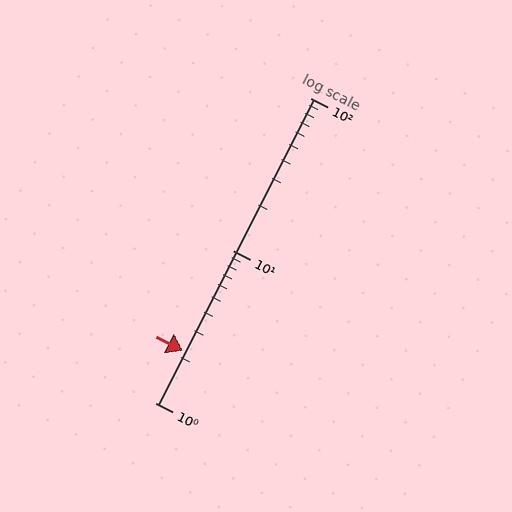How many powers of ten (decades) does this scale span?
The scale spans 2 decades, from 1 to 100.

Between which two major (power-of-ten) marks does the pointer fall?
The pointer is between 1 and 10.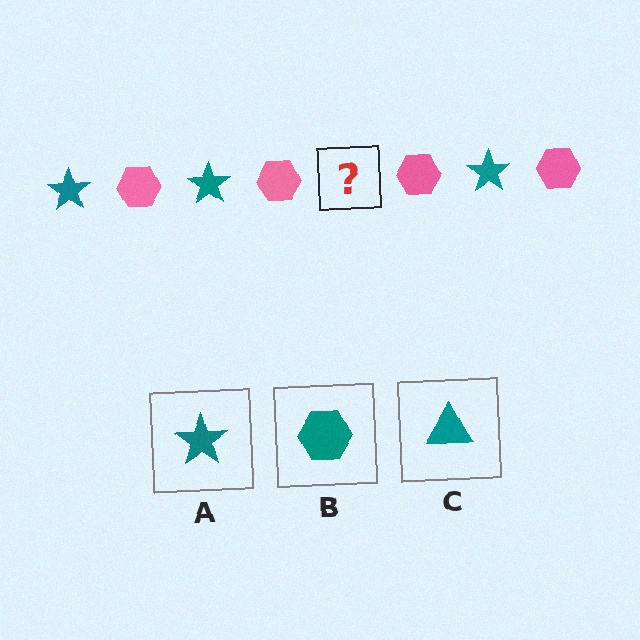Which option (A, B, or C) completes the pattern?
A.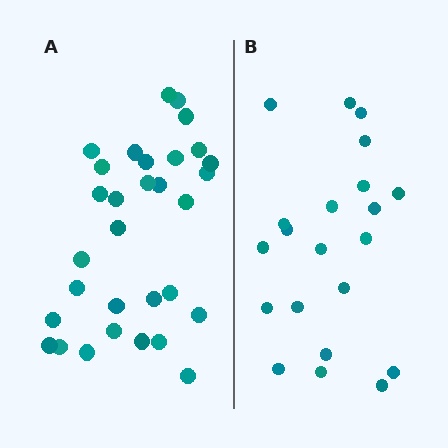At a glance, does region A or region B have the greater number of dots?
Region A (the left region) has more dots.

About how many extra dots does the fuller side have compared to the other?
Region A has roughly 10 or so more dots than region B.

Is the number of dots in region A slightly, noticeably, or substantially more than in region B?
Region A has substantially more. The ratio is roughly 1.5 to 1.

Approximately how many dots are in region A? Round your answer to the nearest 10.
About 30 dots. (The exact count is 31, which rounds to 30.)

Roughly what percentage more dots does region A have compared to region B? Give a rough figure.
About 50% more.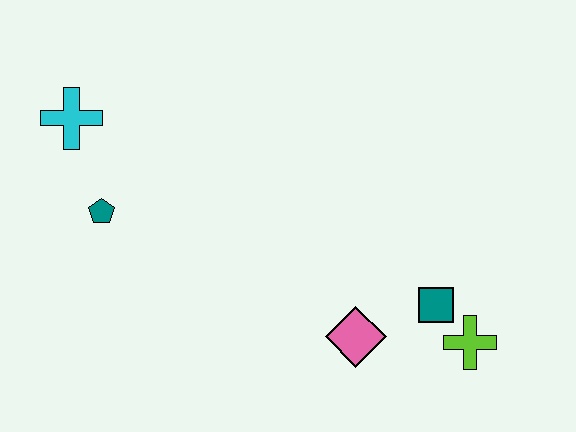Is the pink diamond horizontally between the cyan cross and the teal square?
Yes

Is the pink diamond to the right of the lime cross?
No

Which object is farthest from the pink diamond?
The cyan cross is farthest from the pink diamond.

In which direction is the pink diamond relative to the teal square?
The pink diamond is to the left of the teal square.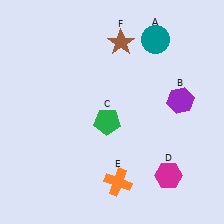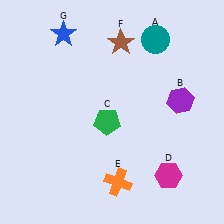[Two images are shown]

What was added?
A blue star (G) was added in Image 2.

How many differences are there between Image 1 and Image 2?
There is 1 difference between the two images.